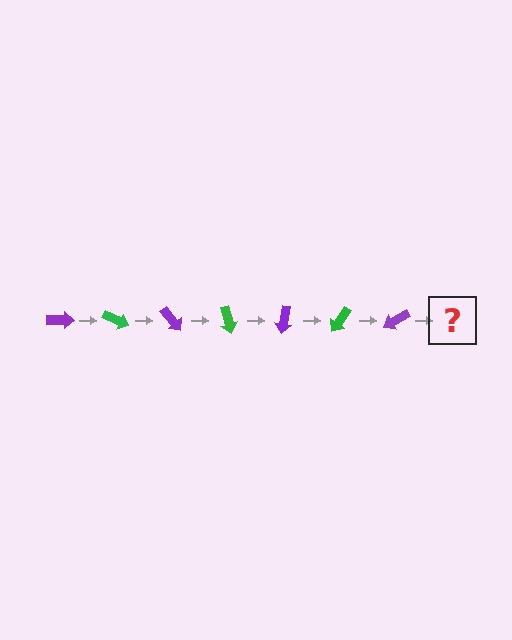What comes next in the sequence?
The next element should be a green arrow, rotated 175 degrees from the start.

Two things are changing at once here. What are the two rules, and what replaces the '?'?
The two rules are that it rotates 25 degrees each step and the color cycles through purple and green. The '?' should be a green arrow, rotated 175 degrees from the start.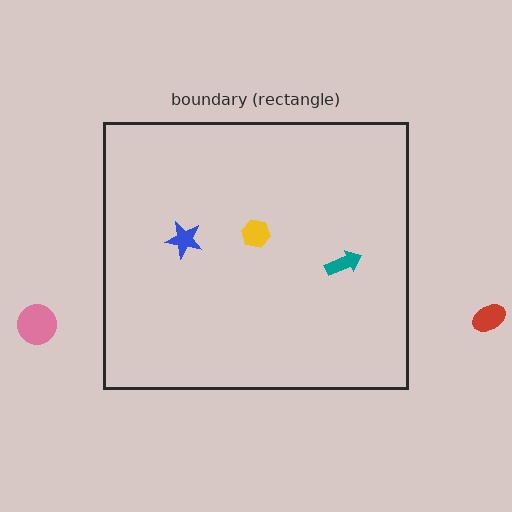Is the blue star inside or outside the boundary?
Inside.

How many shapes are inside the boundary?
3 inside, 2 outside.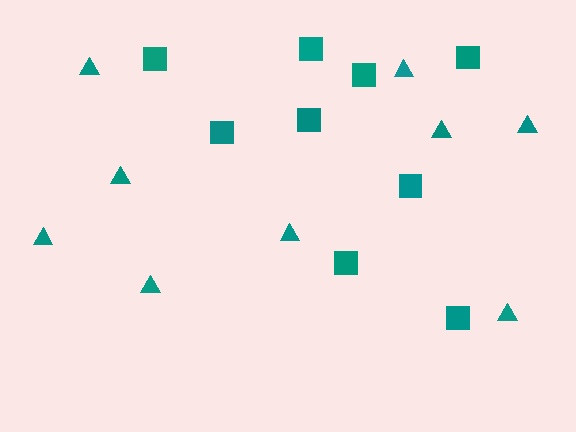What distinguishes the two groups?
There are 2 groups: one group of squares (9) and one group of triangles (9).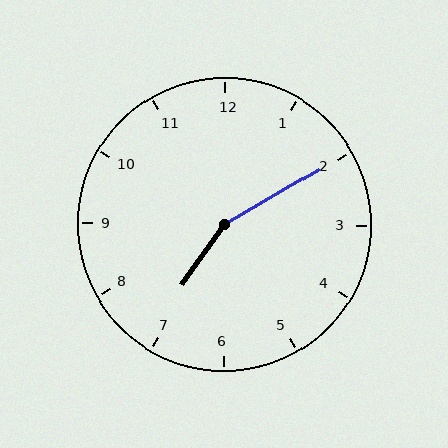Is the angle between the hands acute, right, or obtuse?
It is obtuse.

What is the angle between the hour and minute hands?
Approximately 155 degrees.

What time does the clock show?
7:10.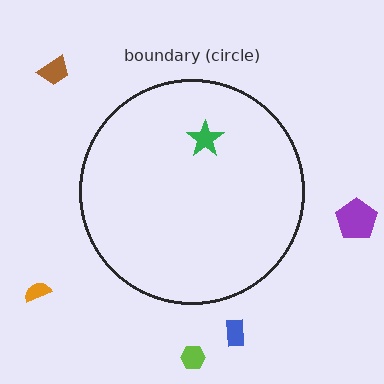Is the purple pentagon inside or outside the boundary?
Outside.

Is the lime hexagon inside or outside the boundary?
Outside.